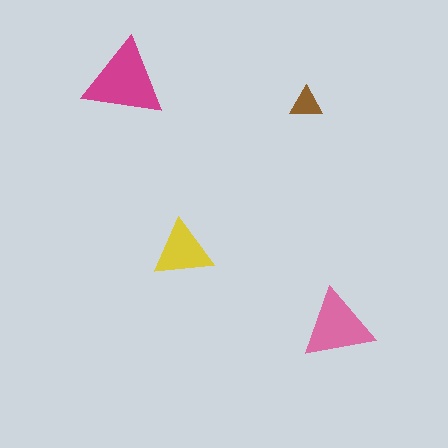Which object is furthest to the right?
The pink triangle is rightmost.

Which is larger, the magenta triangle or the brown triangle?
The magenta one.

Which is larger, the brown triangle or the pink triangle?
The pink one.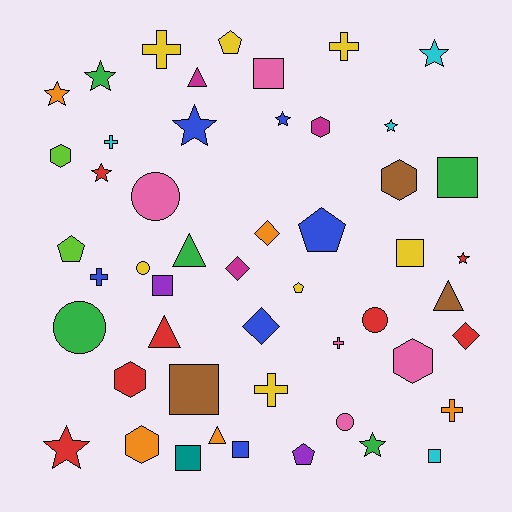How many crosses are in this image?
There are 7 crosses.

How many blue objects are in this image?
There are 6 blue objects.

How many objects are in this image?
There are 50 objects.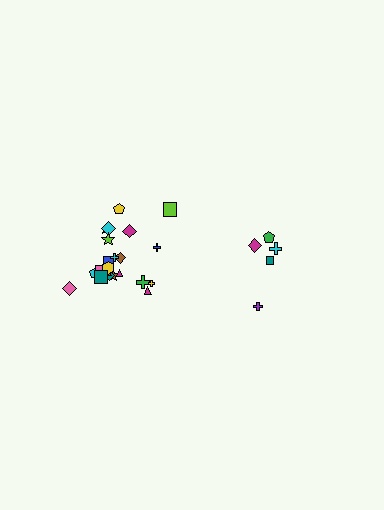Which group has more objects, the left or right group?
The left group.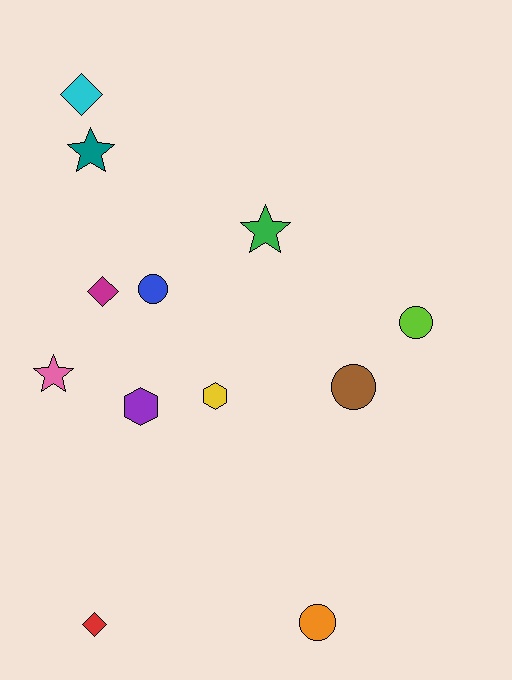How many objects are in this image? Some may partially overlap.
There are 12 objects.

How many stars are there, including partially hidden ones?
There are 3 stars.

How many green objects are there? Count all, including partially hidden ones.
There is 1 green object.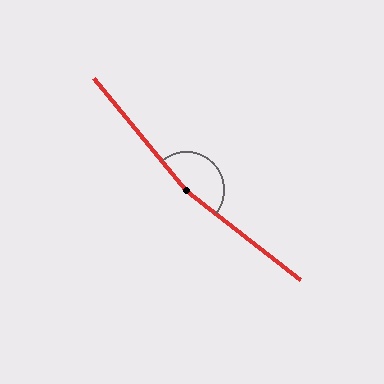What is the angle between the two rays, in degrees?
Approximately 168 degrees.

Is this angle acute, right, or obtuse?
It is obtuse.